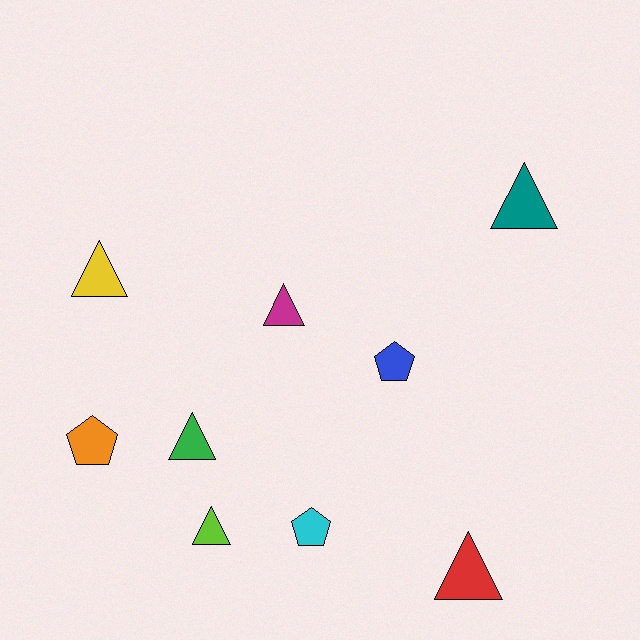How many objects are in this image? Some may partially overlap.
There are 9 objects.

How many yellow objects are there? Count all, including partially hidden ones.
There is 1 yellow object.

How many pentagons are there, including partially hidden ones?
There are 3 pentagons.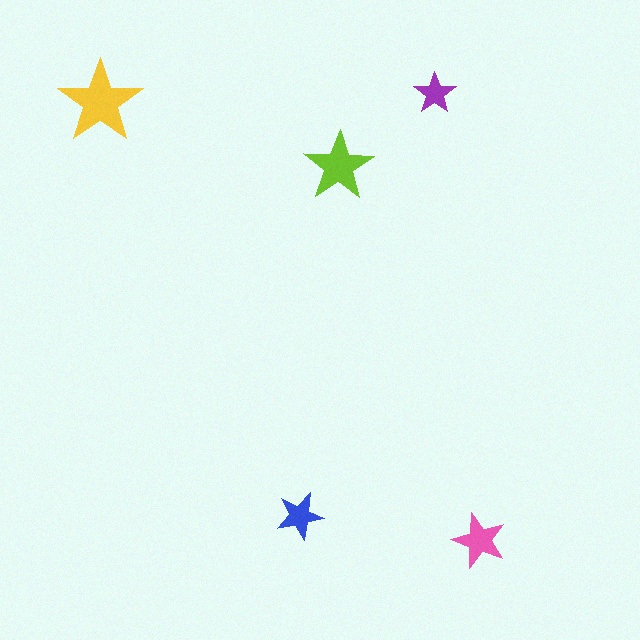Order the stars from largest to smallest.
the yellow one, the lime one, the pink one, the blue one, the purple one.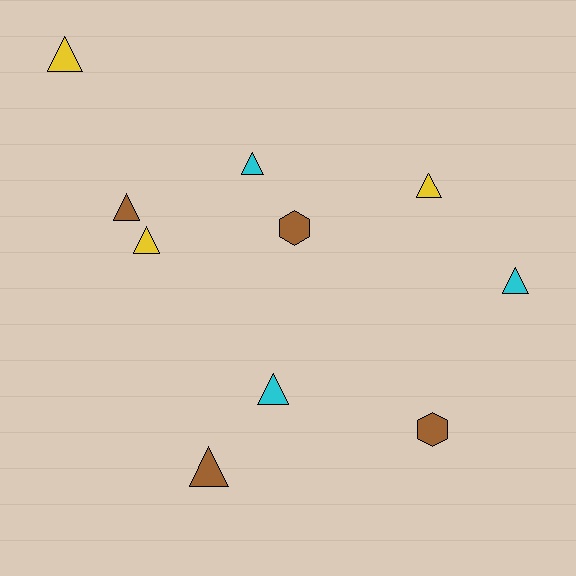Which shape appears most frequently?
Triangle, with 8 objects.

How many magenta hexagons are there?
There are no magenta hexagons.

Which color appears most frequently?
Brown, with 4 objects.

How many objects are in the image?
There are 10 objects.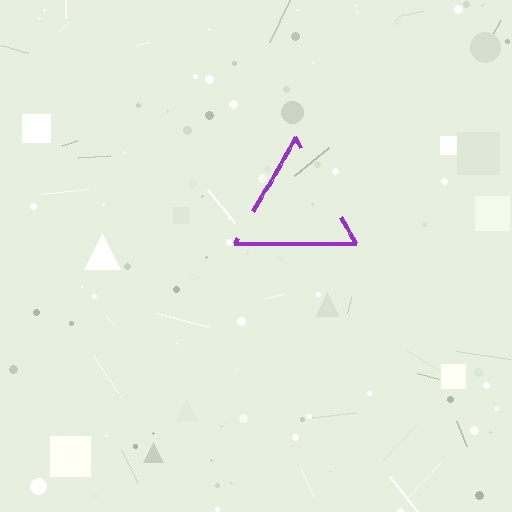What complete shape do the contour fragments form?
The contour fragments form a triangle.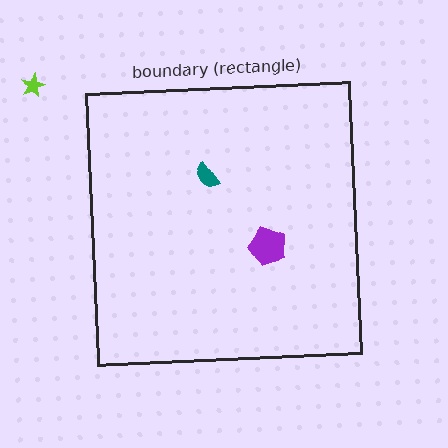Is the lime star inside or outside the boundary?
Outside.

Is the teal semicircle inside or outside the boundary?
Inside.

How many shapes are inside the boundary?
2 inside, 1 outside.